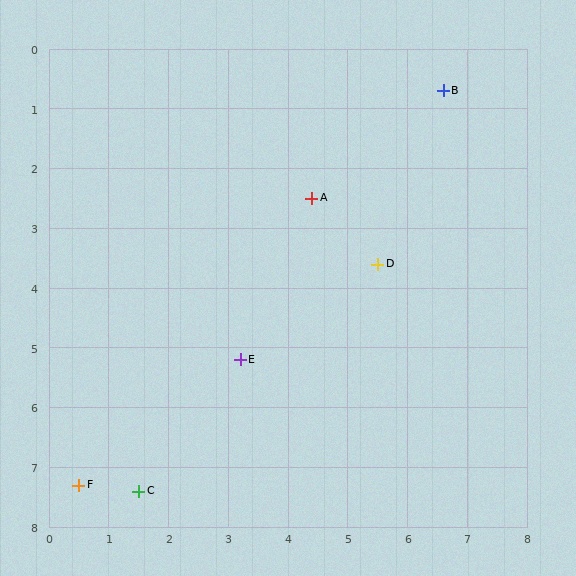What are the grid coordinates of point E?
Point E is at approximately (3.2, 5.2).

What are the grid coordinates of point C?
Point C is at approximately (1.5, 7.4).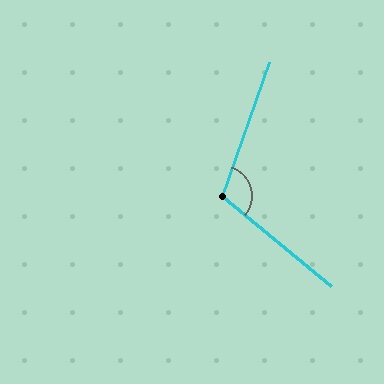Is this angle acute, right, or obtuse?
It is obtuse.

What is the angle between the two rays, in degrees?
Approximately 110 degrees.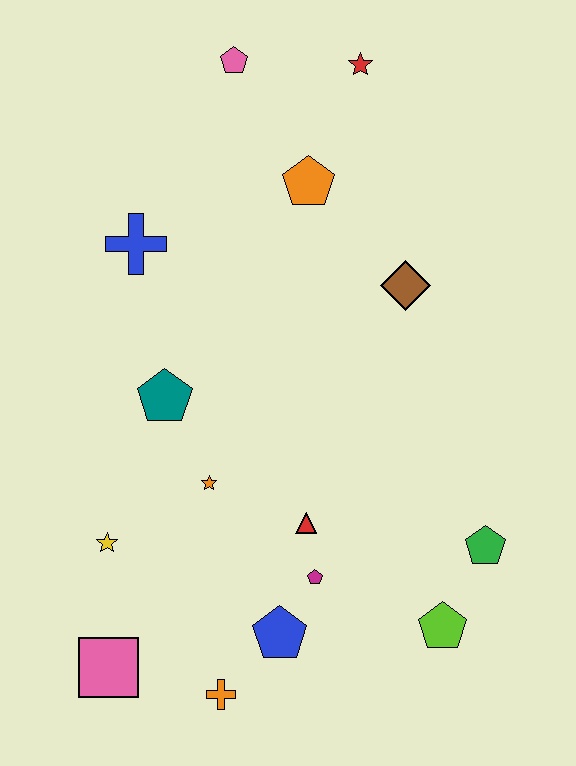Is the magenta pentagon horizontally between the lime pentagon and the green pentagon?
No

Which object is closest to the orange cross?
The blue pentagon is closest to the orange cross.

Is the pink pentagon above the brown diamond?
Yes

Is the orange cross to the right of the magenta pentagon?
No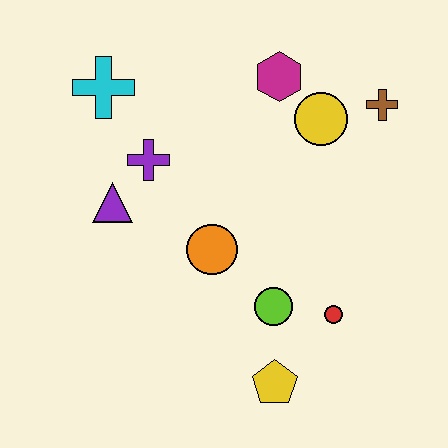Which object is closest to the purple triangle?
The purple cross is closest to the purple triangle.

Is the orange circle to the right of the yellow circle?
No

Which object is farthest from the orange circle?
The brown cross is farthest from the orange circle.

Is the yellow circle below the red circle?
No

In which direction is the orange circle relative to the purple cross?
The orange circle is below the purple cross.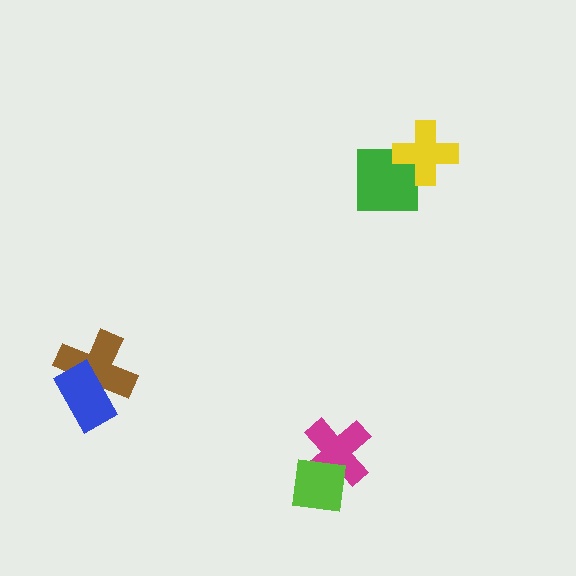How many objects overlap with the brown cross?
1 object overlaps with the brown cross.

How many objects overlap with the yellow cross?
1 object overlaps with the yellow cross.